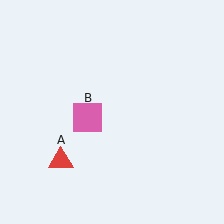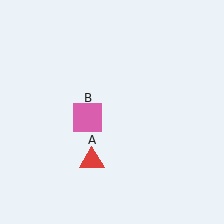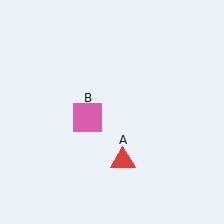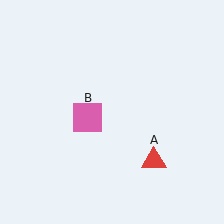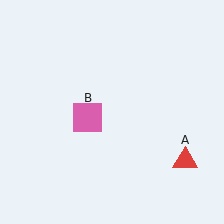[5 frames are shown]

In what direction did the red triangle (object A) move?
The red triangle (object A) moved right.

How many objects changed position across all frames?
1 object changed position: red triangle (object A).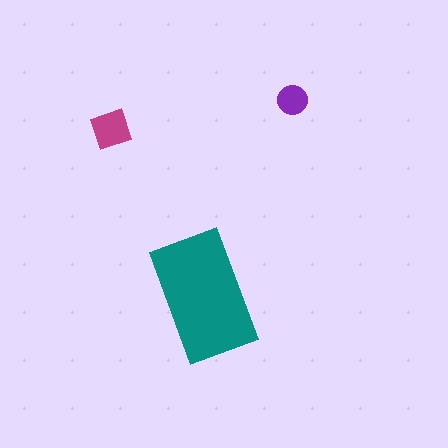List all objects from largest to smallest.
The teal rectangle, the magenta diamond, the purple circle.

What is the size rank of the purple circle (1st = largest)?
3rd.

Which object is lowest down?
The teal rectangle is bottommost.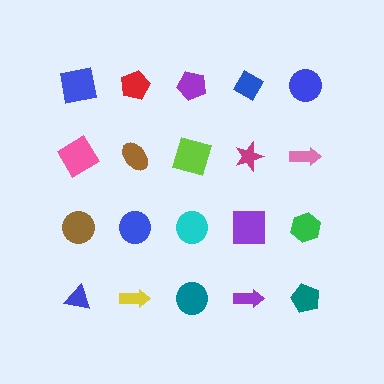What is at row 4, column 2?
A yellow arrow.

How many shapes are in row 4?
5 shapes.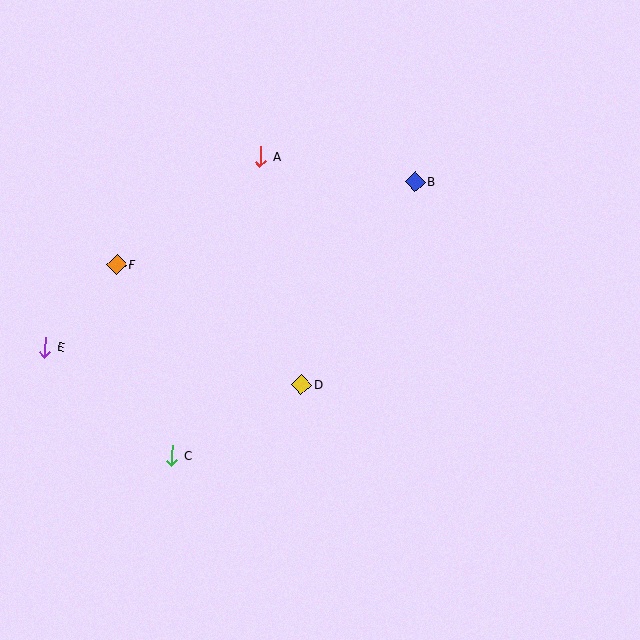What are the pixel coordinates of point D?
Point D is at (302, 384).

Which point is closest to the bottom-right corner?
Point D is closest to the bottom-right corner.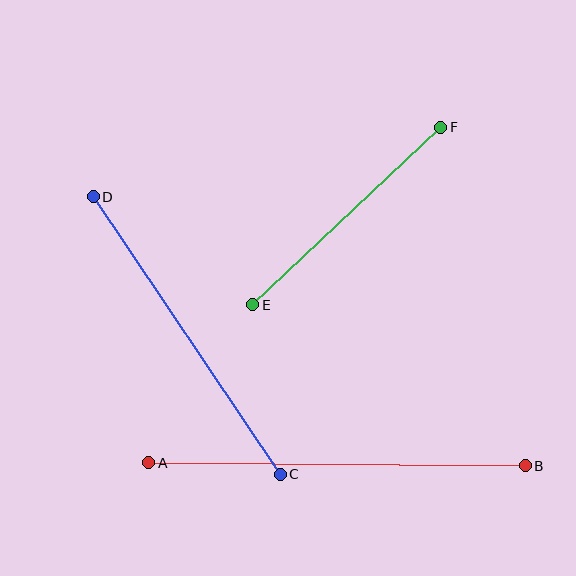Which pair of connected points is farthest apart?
Points A and B are farthest apart.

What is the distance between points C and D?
The distance is approximately 334 pixels.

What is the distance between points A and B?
The distance is approximately 376 pixels.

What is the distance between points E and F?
The distance is approximately 258 pixels.